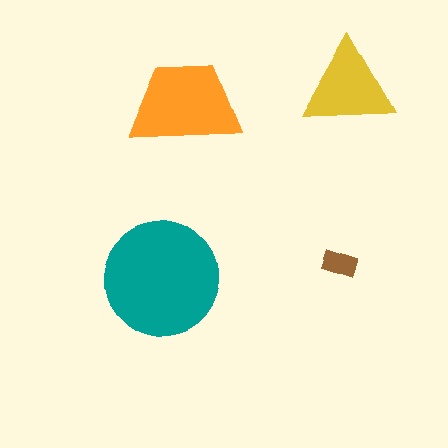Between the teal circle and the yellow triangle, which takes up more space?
The teal circle.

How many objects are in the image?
There are 4 objects in the image.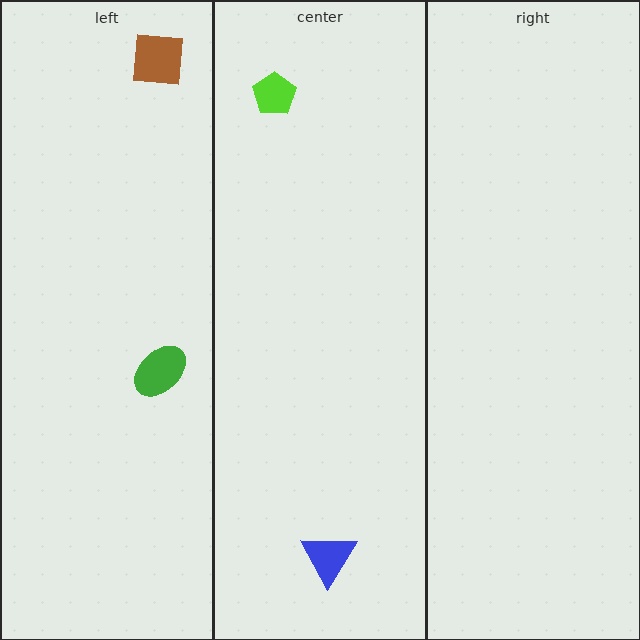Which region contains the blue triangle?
The center region.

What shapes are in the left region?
The green ellipse, the brown square.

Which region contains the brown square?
The left region.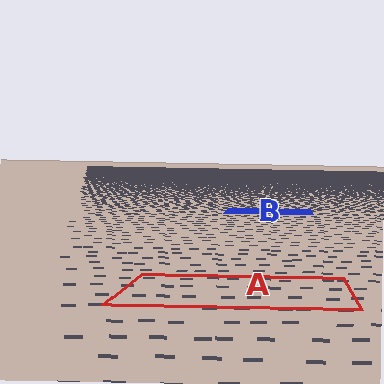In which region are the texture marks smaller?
The texture marks are smaller in region B, because it is farther away.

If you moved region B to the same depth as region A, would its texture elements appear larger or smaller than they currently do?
They would appear larger. At a closer depth, the same texture elements are projected at a bigger on-screen size.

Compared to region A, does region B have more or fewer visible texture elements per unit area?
Region B has more texture elements per unit area — they are packed more densely because it is farther away.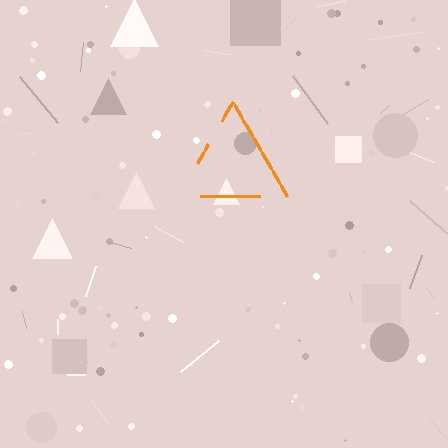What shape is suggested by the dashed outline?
The dashed outline suggests a triangle.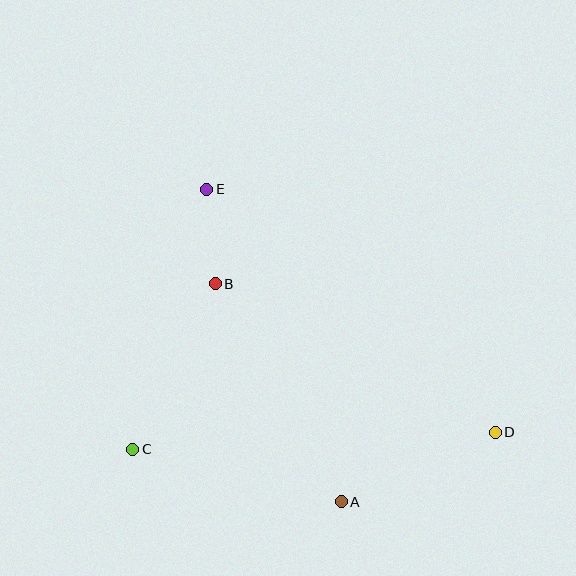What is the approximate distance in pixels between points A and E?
The distance between A and E is approximately 340 pixels.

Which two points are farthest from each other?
Points D and E are farthest from each other.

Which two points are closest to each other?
Points B and E are closest to each other.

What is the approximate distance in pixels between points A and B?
The distance between A and B is approximately 252 pixels.